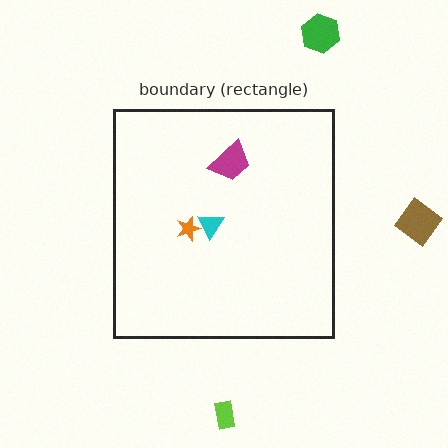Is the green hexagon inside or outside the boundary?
Outside.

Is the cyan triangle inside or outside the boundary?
Inside.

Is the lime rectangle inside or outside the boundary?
Outside.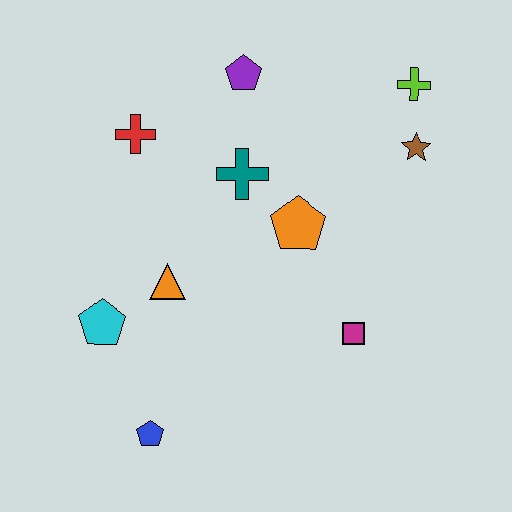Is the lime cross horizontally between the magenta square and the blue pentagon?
No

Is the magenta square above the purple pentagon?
No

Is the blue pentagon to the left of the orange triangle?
Yes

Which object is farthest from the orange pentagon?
The blue pentagon is farthest from the orange pentagon.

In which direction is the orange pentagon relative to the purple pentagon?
The orange pentagon is below the purple pentagon.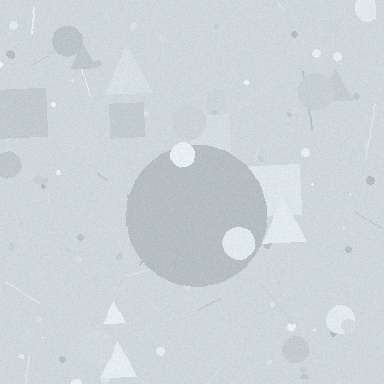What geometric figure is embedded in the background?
A circle is embedded in the background.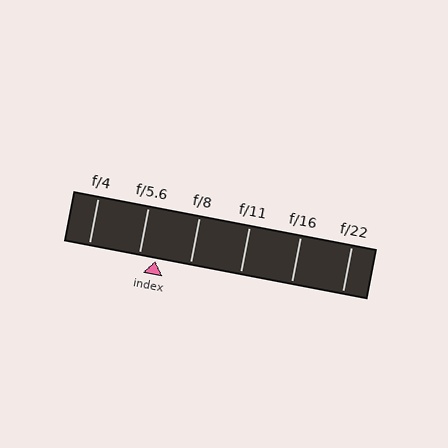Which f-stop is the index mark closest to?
The index mark is closest to f/5.6.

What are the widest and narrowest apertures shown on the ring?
The widest aperture shown is f/4 and the narrowest is f/22.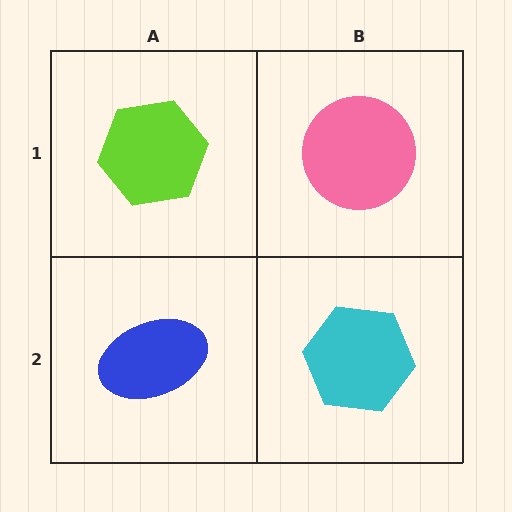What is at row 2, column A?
A blue ellipse.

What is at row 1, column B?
A pink circle.